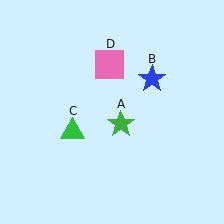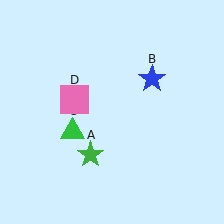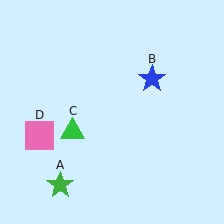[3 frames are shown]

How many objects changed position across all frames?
2 objects changed position: green star (object A), pink square (object D).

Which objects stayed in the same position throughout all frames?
Blue star (object B) and green triangle (object C) remained stationary.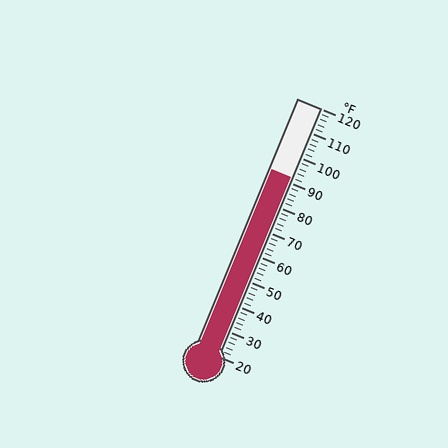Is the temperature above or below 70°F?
The temperature is above 70°F.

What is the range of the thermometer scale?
The thermometer scale ranges from 20°F to 120°F.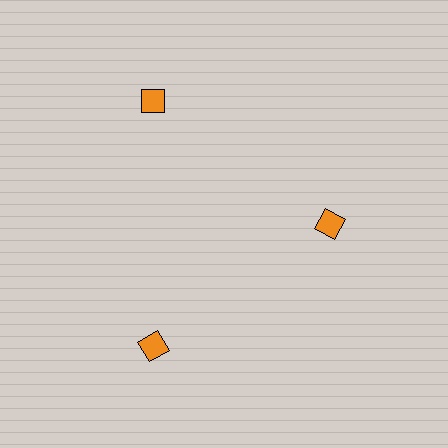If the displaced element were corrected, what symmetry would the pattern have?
It would have 3-fold rotational symmetry — the pattern would map onto itself every 120 degrees.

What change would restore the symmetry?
The symmetry would be restored by moving it outward, back onto the ring so that all 3 diamonds sit at equal angles and equal distance from the center.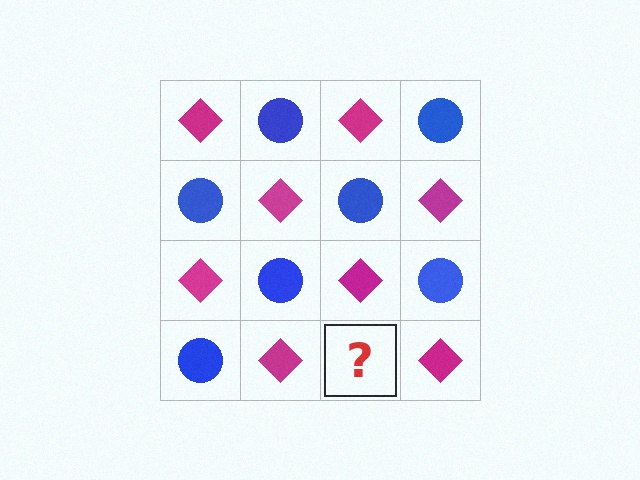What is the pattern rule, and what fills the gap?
The rule is that it alternates magenta diamond and blue circle in a checkerboard pattern. The gap should be filled with a blue circle.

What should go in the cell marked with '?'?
The missing cell should contain a blue circle.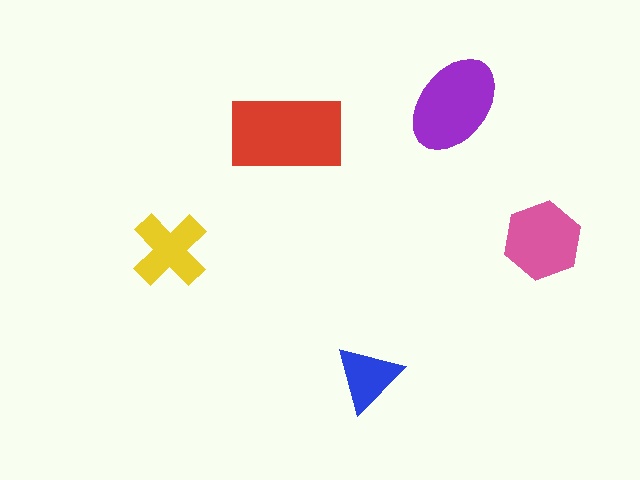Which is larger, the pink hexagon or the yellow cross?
The pink hexagon.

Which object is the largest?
The red rectangle.